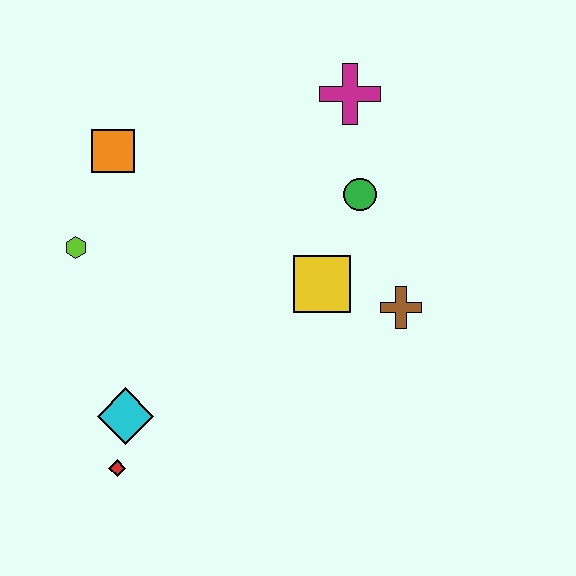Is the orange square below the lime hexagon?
No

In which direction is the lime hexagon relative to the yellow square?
The lime hexagon is to the left of the yellow square.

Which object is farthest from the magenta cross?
The red diamond is farthest from the magenta cross.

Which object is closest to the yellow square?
The brown cross is closest to the yellow square.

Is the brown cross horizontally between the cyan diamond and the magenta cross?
No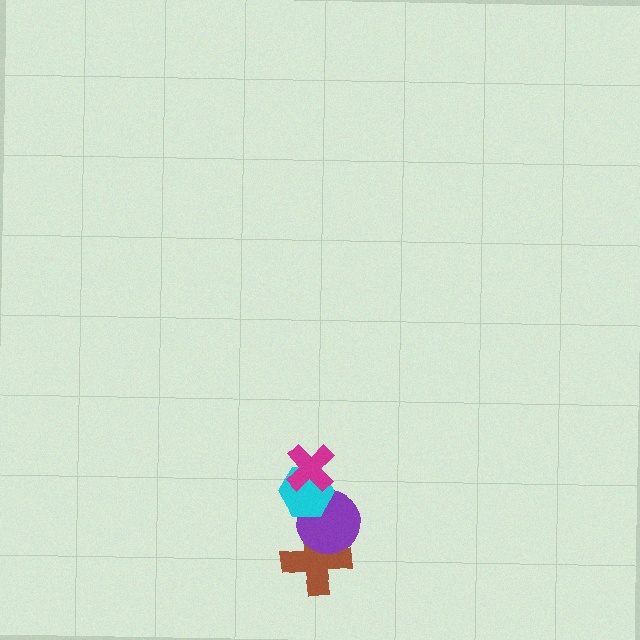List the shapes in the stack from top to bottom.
From top to bottom: the magenta cross, the cyan hexagon, the purple circle, the brown cross.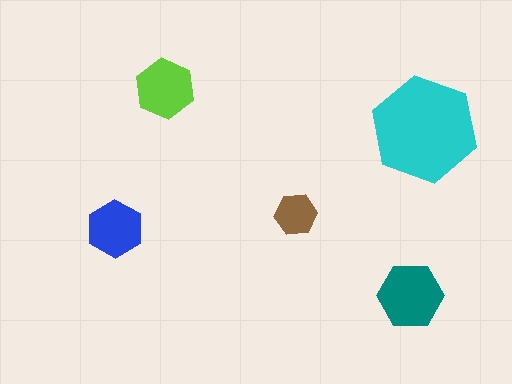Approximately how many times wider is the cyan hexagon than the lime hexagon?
About 2 times wider.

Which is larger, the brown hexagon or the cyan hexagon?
The cyan one.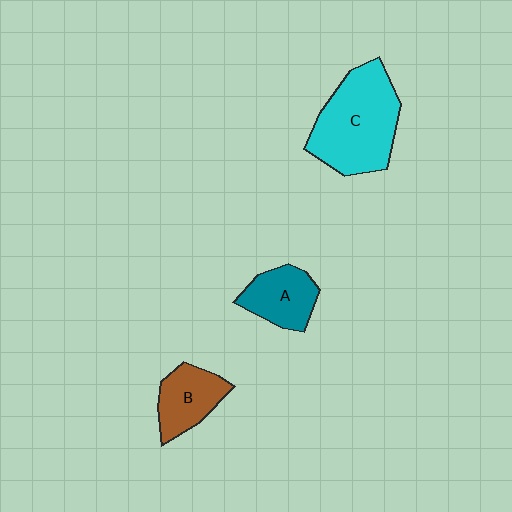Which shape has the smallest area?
Shape B (brown).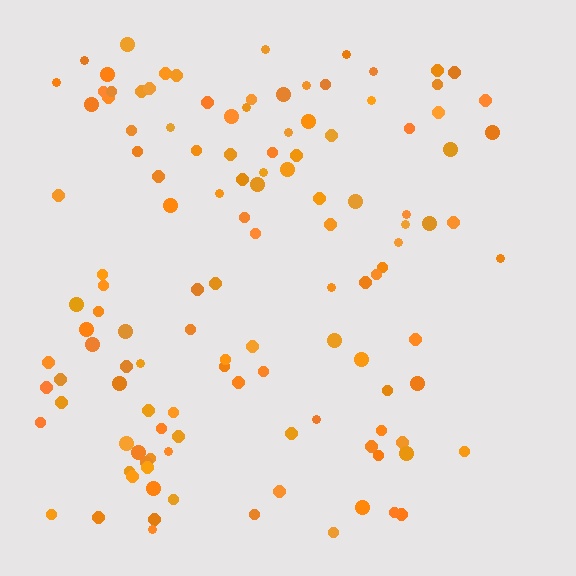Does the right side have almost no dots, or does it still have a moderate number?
Still a moderate number, just noticeably fewer than the left.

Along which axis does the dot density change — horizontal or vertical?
Horizontal.